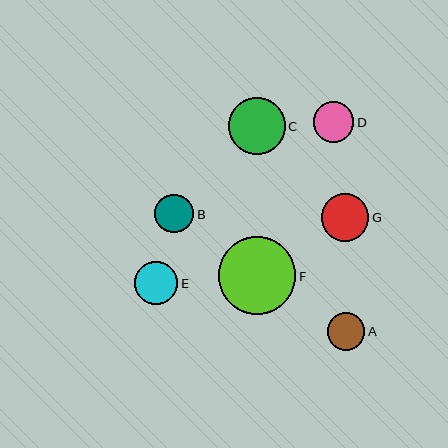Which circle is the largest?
Circle F is the largest with a size of approximately 77 pixels.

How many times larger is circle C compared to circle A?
Circle C is approximately 1.5 times the size of circle A.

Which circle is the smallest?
Circle A is the smallest with a size of approximately 37 pixels.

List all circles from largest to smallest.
From largest to smallest: F, C, G, E, D, B, A.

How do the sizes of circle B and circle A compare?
Circle B and circle A are approximately the same size.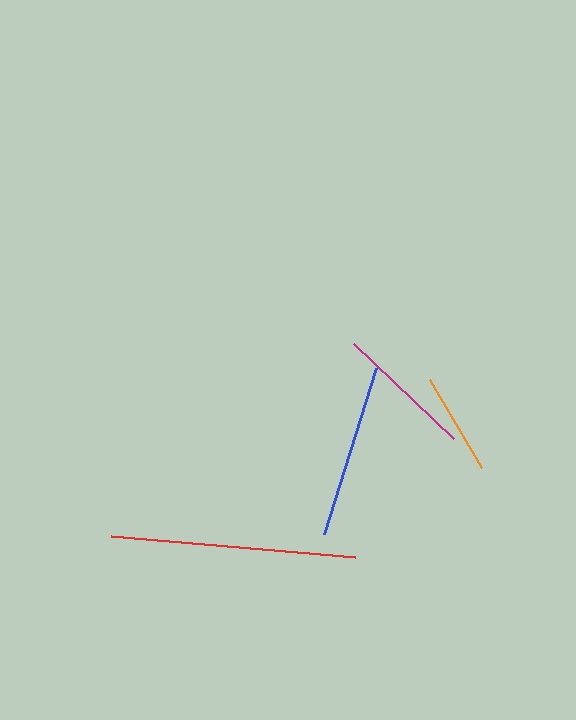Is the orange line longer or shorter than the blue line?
The blue line is longer than the orange line.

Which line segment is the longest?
The red line is the longest at approximately 245 pixels.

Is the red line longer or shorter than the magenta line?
The red line is longer than the magenta line.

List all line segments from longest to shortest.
From longest to shortest: red, blue, magenta, orange.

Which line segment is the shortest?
The orange line is the shortest at approximately 102 pixels.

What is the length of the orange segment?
The orange segment is approximately 102 pixels long.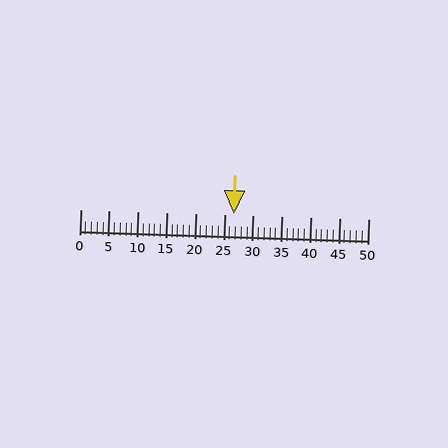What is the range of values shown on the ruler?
The ruler shows values from 0 to 50.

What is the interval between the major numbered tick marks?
The major tick marks are spaced 5 units apart.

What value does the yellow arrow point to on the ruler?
The yellow arrow points to approximately 27.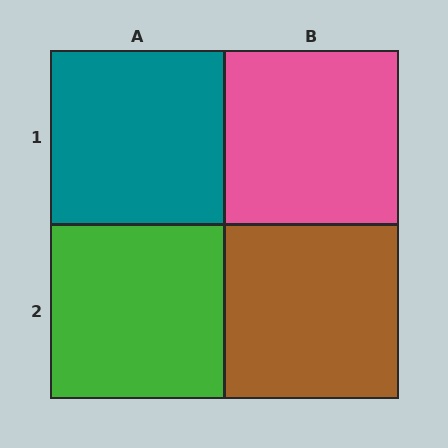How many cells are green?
1 cell is green.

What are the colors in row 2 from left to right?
Green, brown.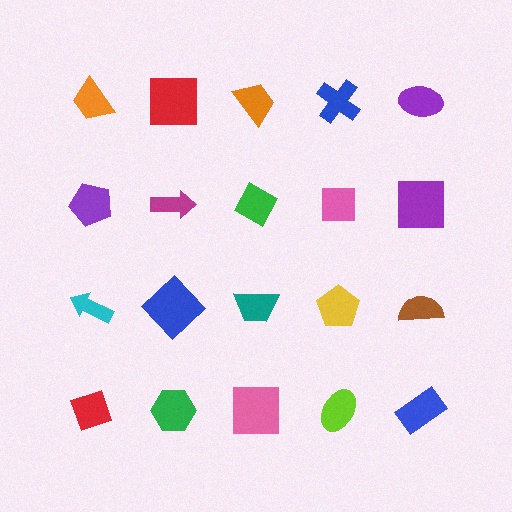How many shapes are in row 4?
5 shapes.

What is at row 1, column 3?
An orange trapezoid.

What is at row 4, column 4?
A lime ellipse.